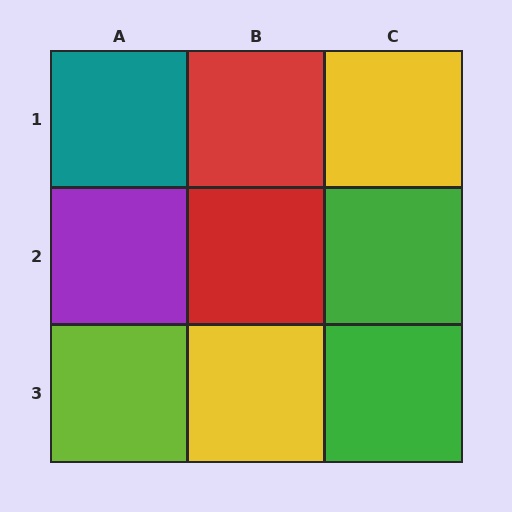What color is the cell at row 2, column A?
Purple.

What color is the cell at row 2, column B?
Red.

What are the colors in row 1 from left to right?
Teal, red, yellow.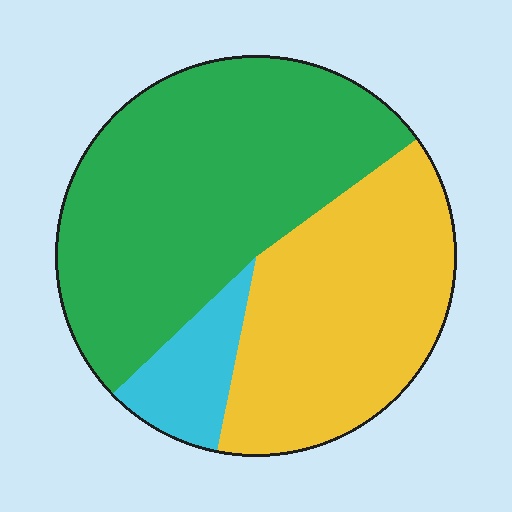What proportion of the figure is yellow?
Yellow takes up about three eighths (3/8) of the figure.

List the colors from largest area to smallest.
From largest to smallest: green, yellow, cyan.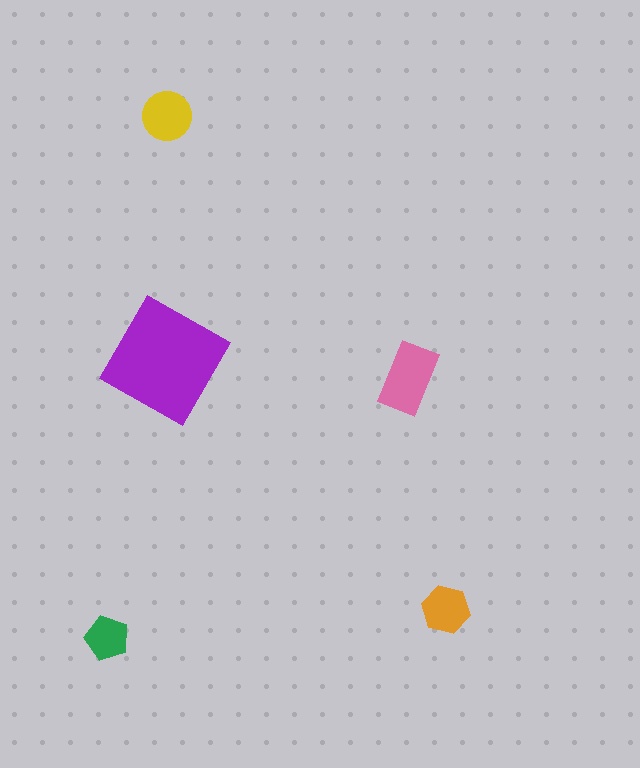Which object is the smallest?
The green pentagon.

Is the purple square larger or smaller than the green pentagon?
Larger.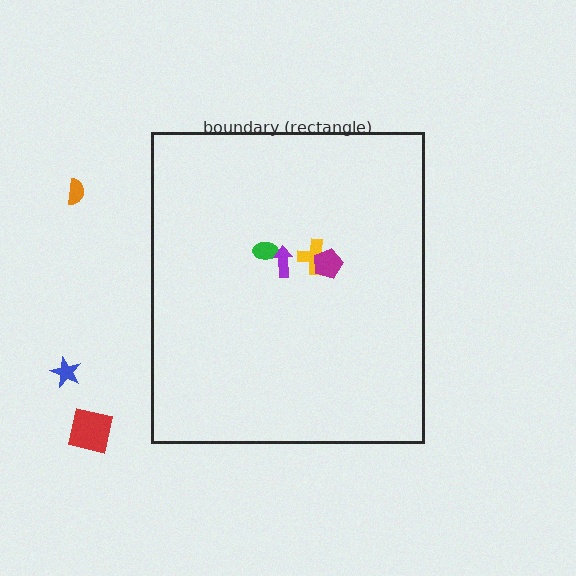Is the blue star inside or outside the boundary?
Outside.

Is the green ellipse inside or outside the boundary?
Inside.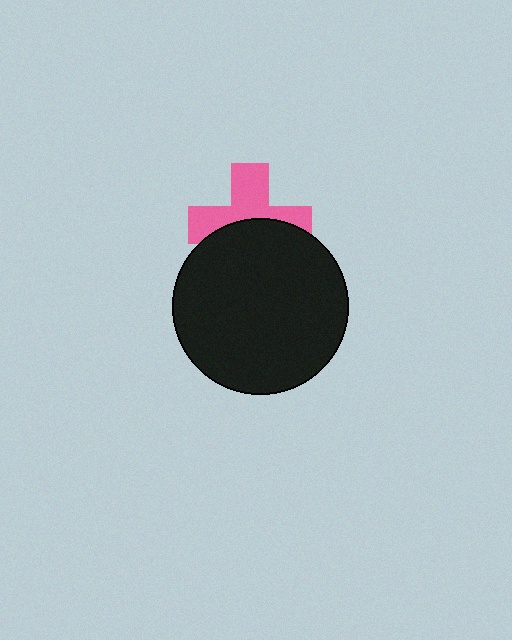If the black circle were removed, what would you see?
You would see the complete pink cross.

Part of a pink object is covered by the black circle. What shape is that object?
It is a cross.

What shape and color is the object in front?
The object in front is a black circle.